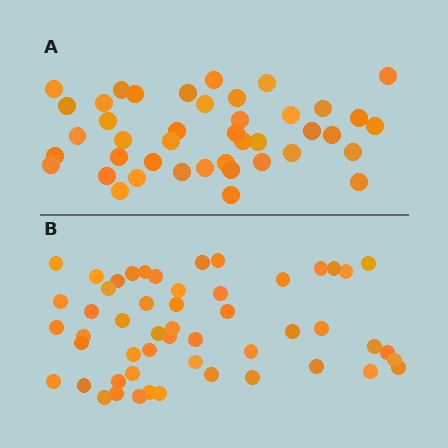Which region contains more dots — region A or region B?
Region B (the bottom region) has more dots.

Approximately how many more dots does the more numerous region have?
Region B has roughly 10 or so more dots than region A.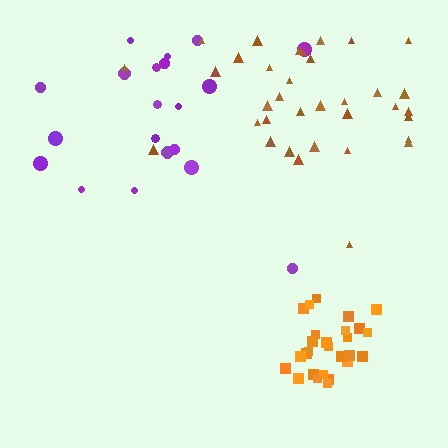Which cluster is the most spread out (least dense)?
Purple.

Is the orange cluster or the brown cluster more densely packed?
Orange.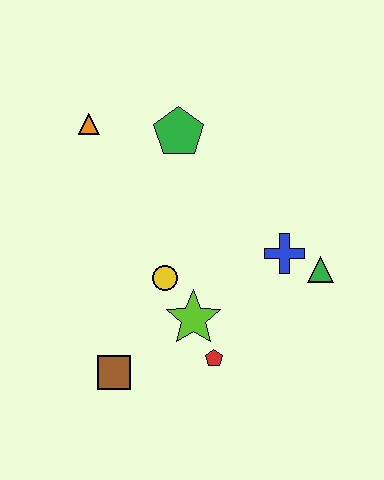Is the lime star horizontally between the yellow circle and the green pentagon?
No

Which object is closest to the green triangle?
The blue cross is closest to the green triangle.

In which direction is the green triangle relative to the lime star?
The green triangle is to the right of the lime star.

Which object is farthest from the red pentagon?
The orange triangle is farthest from the red pentagon.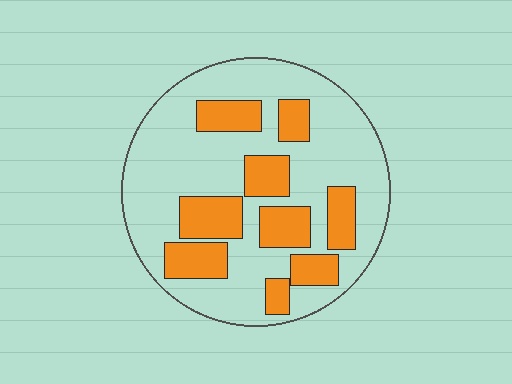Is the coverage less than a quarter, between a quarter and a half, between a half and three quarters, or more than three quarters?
Between a quarter and a half.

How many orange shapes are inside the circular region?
9.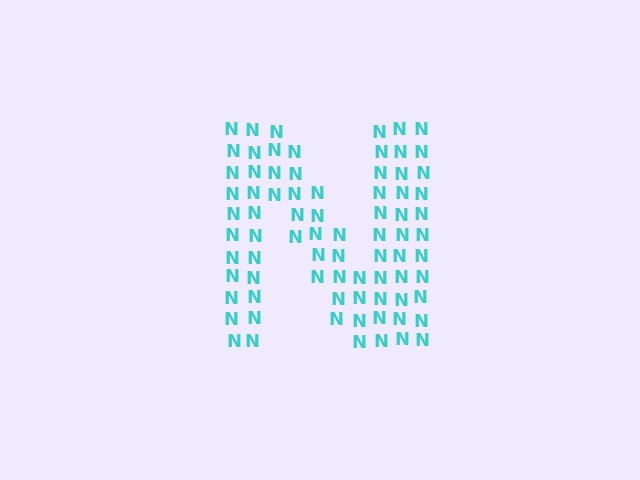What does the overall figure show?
The overall figure shows the letter N.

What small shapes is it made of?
It is made of small letter N's.